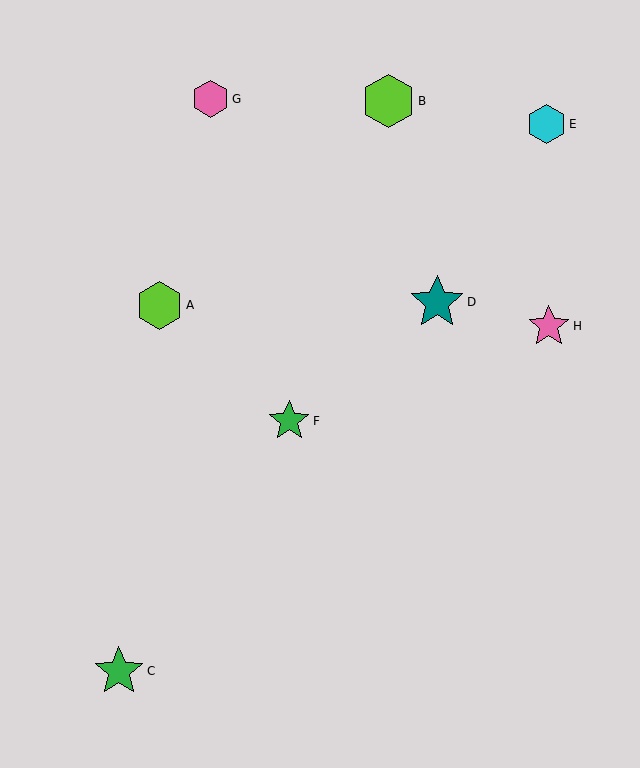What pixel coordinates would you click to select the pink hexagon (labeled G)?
Click at (210, 99) to select the pink hexagon G.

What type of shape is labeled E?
Shape E is a cyan hexagon.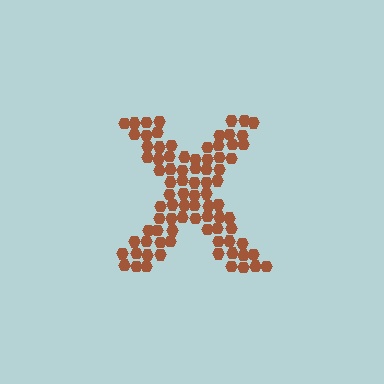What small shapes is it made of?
It is made of small hexagons.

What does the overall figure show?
The overall figure shows the letter X.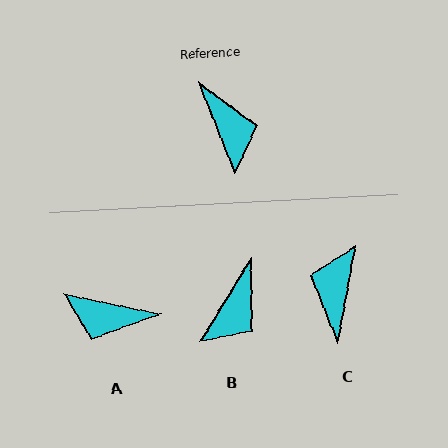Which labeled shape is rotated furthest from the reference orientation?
C, about 148 degrees away.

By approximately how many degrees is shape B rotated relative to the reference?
Approximately 53 degrees clockwise.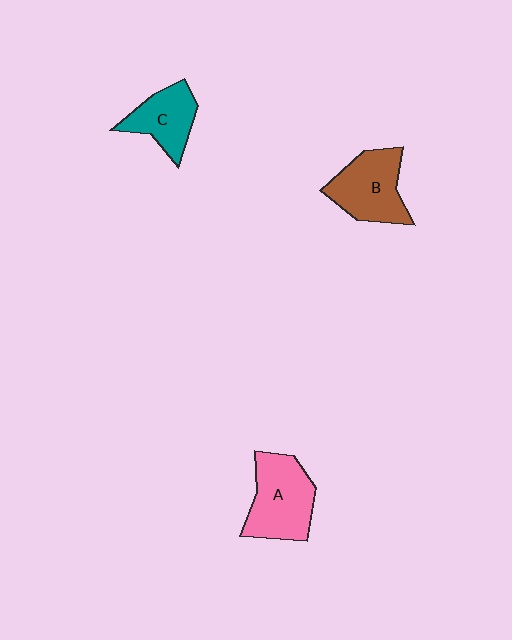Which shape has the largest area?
Shape A (pink).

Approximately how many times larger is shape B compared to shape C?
Approximately 1.3 times.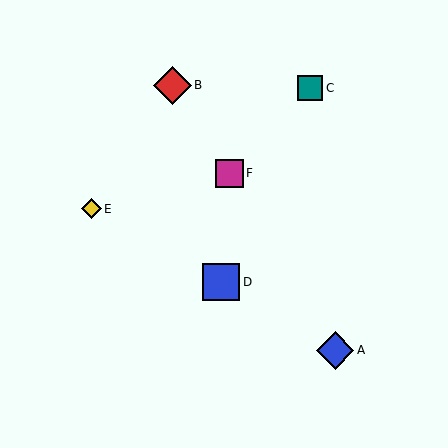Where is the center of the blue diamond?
The center of the blue diamond is at (335, 350).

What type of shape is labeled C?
Shape C is a teal square.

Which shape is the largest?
The red diamond (labeled B) is the largest.